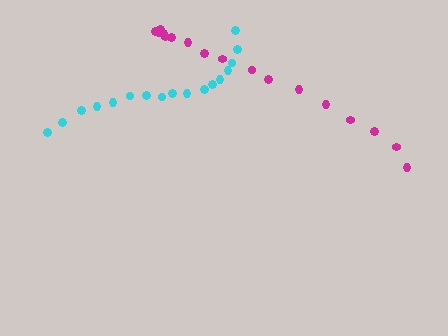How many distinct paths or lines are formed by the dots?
There are 2 distinct paths.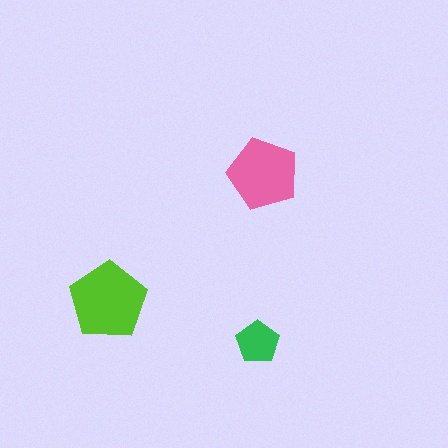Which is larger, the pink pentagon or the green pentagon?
The pink one.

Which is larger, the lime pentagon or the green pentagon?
The lime one.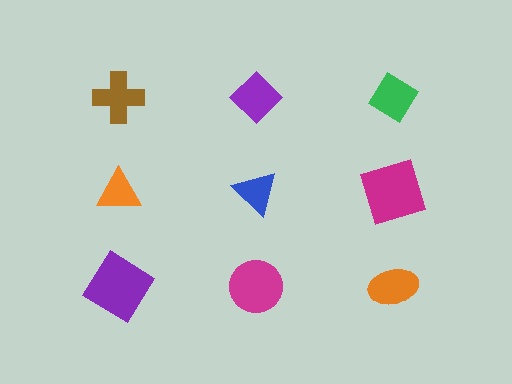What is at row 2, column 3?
A magenta square.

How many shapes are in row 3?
3 shapes.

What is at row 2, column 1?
An orange triangle.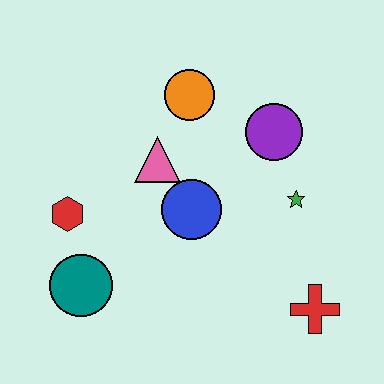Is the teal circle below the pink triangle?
Yes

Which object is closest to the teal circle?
The red hexagon is closest to the teal circle.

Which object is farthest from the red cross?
The red hexagon is farthest from the red cross.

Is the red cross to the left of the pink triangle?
No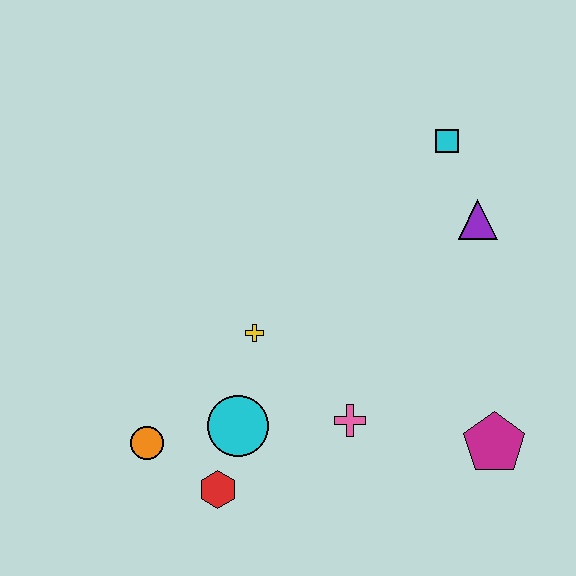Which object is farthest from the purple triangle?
The orange circle is farthest from the purple triangle.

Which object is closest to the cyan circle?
The red hexagon is closest to the cyan circle.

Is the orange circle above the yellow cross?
No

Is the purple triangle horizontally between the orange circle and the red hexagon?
No